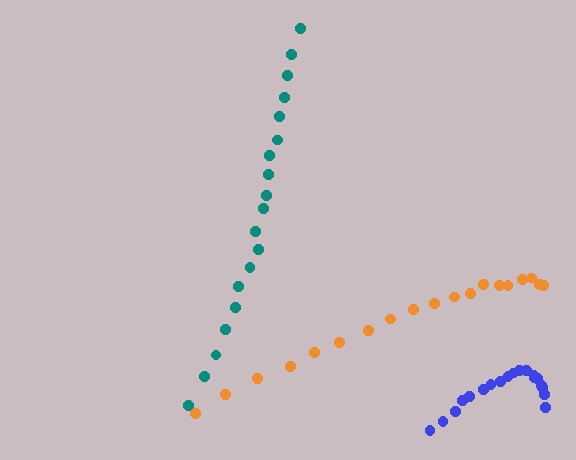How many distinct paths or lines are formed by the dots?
There are 3 distinct paths.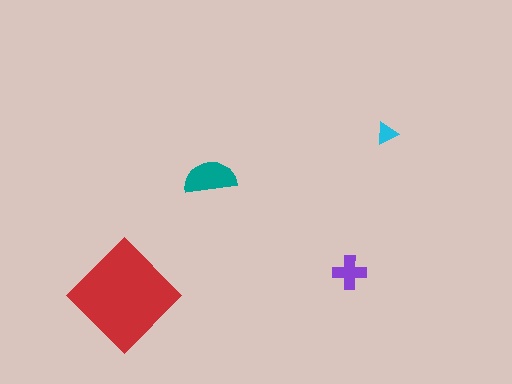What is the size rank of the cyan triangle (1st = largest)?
4th.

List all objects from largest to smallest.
The red diamond, the teal semicircle, the purple cross, the cyan triangle.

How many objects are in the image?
There are 4 objects in the image.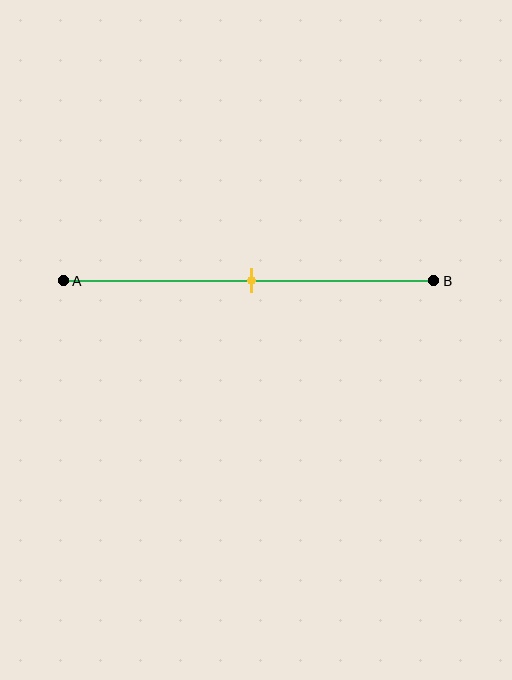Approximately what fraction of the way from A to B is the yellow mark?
The yellow mark is approximately 50% of the way from A to B.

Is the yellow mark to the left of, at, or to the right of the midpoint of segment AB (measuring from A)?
The yellow mark is approximately at the midpoint of segment AB.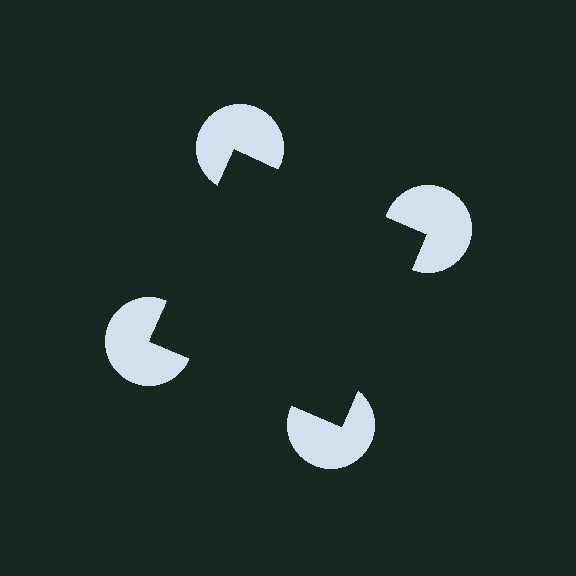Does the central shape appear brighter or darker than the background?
It typically appears slightly darker than the background, even though no actual brightness change is drawn.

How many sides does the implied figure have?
4 sides.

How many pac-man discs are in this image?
There are 4 — one at each vertex of the illusory square.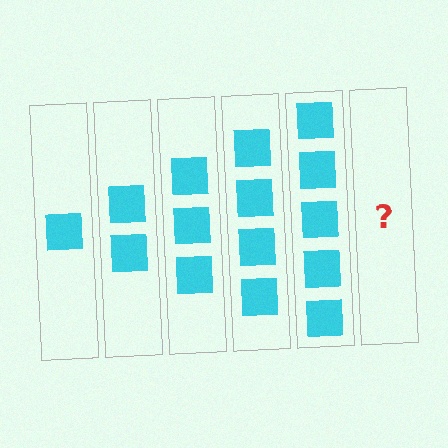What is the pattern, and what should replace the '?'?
The pattern is that each step adds one more square. The '?' should be 6 squares.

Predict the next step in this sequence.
The next step is 6 squares.